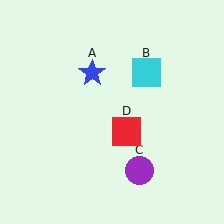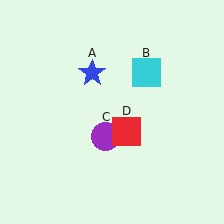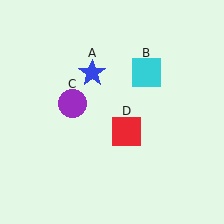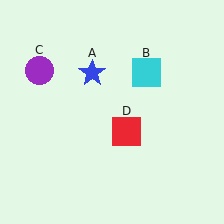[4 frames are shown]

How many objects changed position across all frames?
1 object changed position: purple circle (object C).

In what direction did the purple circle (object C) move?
The purple circle (object C) moved up and to the left.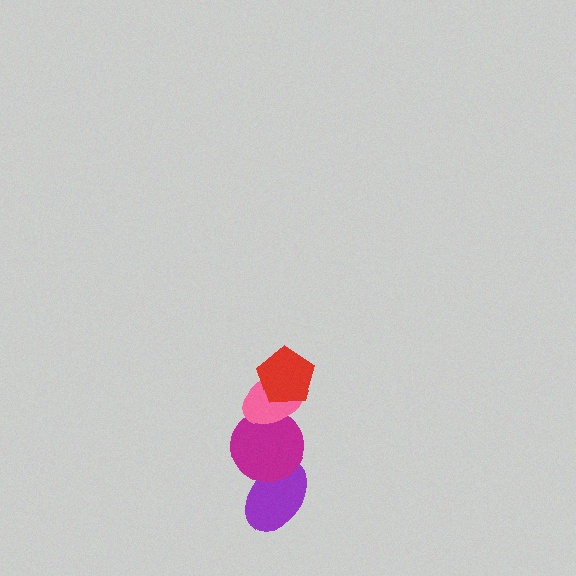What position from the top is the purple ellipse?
The purple ellipse is 4th from the top.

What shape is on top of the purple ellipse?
The magenta circle is on top of the purple ellipse.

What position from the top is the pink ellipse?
The pink ellipse is 2nd from the top.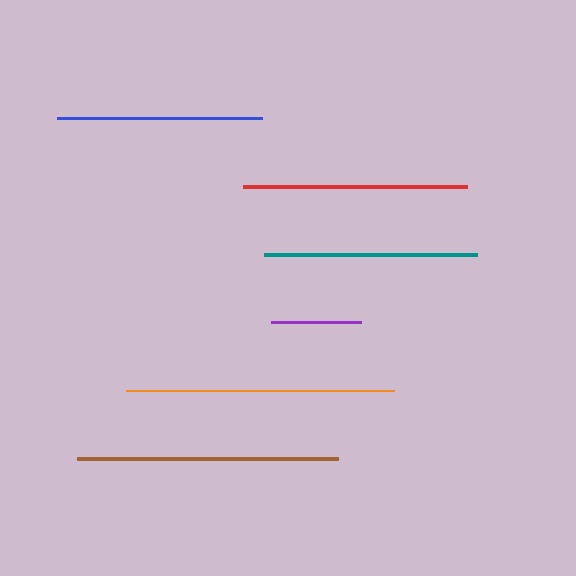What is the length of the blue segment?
The blue segment is approximately 204 pixels long.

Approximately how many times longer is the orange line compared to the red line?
The orange line is approximately 1.2 times the length of the red line.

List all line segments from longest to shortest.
From longest to shortest: orange, brown, red, teal, blue, purple.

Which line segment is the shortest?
The purple line is the shortest at approximately 90 pixels.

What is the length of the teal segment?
The teal segment is approximately 213 pixels long.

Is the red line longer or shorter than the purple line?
The red line is longer than the purple line.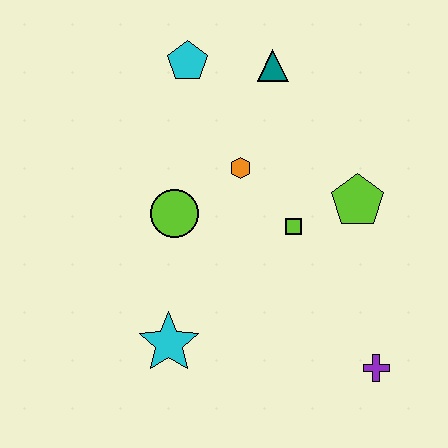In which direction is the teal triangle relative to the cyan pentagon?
The teal triangle is to the right of the cyan pentagon.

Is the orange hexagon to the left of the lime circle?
No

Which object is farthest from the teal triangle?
The purple cross is farthest from the teal triangle.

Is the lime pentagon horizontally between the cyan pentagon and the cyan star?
No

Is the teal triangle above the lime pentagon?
Yes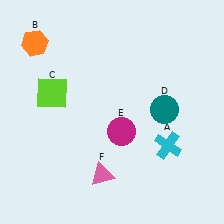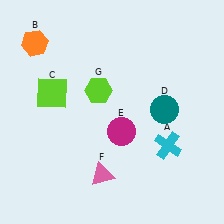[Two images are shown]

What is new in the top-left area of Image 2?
A lime hexagon (G) was added in the top-left area of Image 2.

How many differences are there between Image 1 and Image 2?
There is 1 difference between the two images.